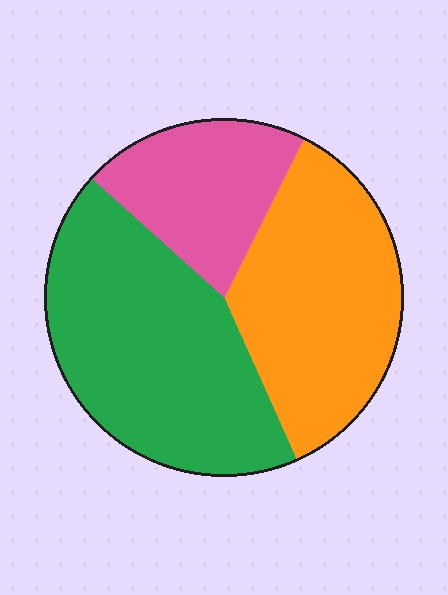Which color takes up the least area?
Pink, at roughly 20%.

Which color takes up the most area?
Green, at roughly 45%.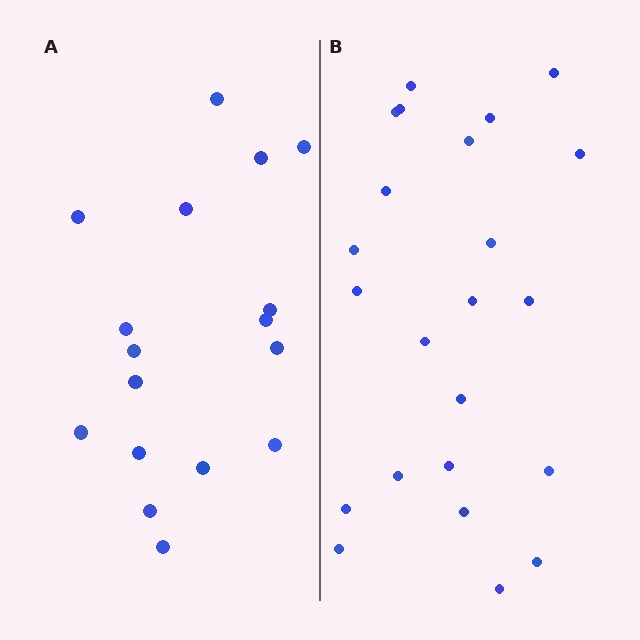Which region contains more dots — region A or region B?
Region B (the right region) has more dots.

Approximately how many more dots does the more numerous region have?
Region B has about 6 more dots than region A.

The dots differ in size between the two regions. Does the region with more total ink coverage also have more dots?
No. Region A has more total ink coverage because its dots are larger, but region B actually contains more individual dots. Total area can be misleading — the number of items is what matters here.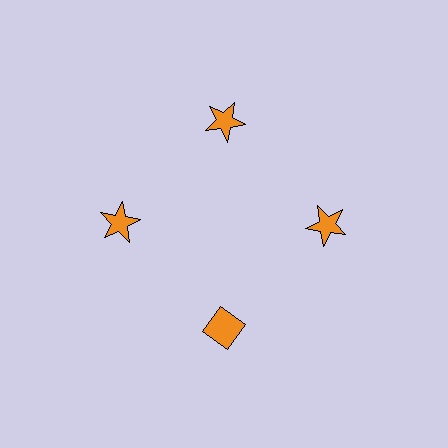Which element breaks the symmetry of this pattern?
The orange diamond at roughly the 6 o'clock position breaks the symmetry. All other shapes are orange stars.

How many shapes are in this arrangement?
There are 4 shapes arranged in a ring pattern.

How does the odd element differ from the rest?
It has a different shape: diamond instead of star.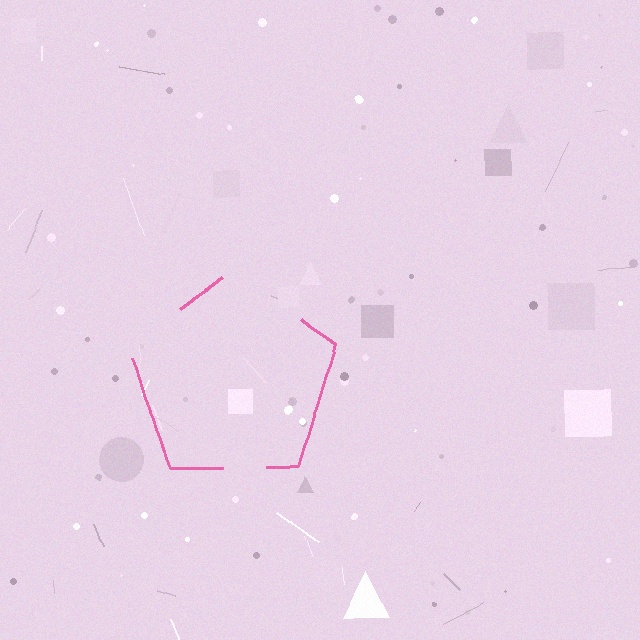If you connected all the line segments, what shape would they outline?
They would outline a pentagon.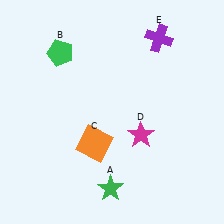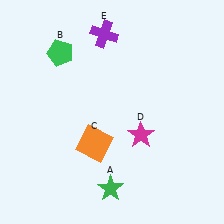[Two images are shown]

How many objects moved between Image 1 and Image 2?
1 object moved between the two images.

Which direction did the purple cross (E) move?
The purple cross (E) moved left.